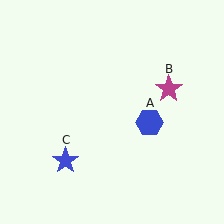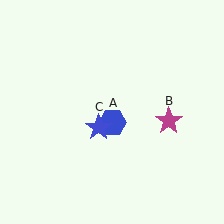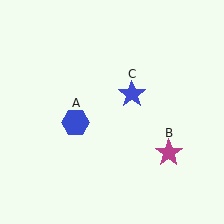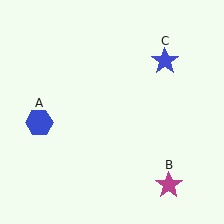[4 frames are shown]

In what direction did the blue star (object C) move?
The blue star (object C) moved up and to the right.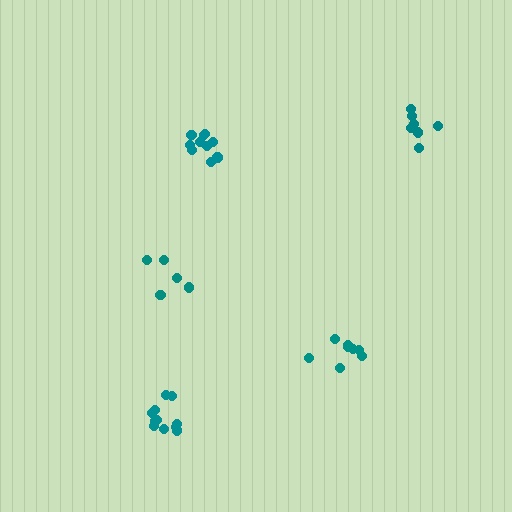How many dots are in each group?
Group 1: 5 dots, Group 2: 8 dots, Group 3: 7 dots, Group 4: 10 dots, Group 5: 11 dots (41 total).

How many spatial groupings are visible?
There are 5 spatial groupings.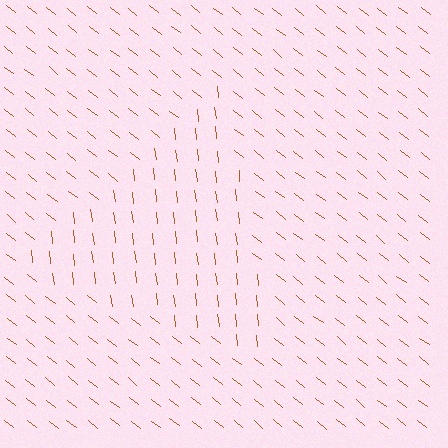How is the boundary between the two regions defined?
The boundary is defined purely by a change in line orientation (approximately 45 degrees difference). All lines are the same color and thickness.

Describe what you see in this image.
The image is filled with small brown line segments. A triangle region in the image has lines oriented differently from the surrounding lines, creating a visible texture boundary.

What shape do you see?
I see a triangle.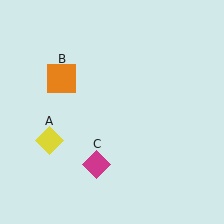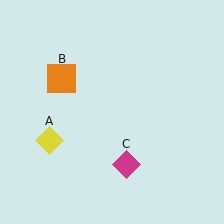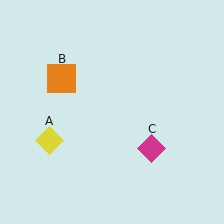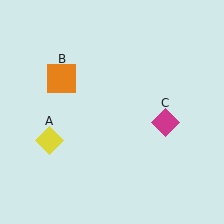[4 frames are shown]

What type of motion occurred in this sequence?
The magenta diamond (object C) rotated counterclockwise around the center of the scene.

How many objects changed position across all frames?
1 object changed position: magenta diamond (object C).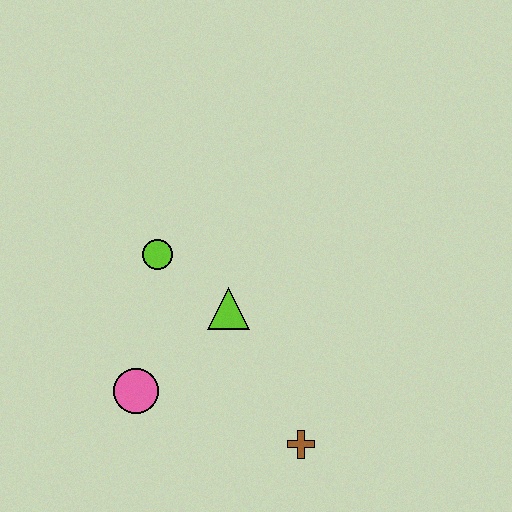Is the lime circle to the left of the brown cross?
Yes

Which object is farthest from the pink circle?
The brown cross is farthest from the pink circle.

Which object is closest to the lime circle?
The lime triangle is closest to the lime circle.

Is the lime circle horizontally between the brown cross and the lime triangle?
No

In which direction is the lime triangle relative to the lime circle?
The lime triangle is to the right of the lime circle.